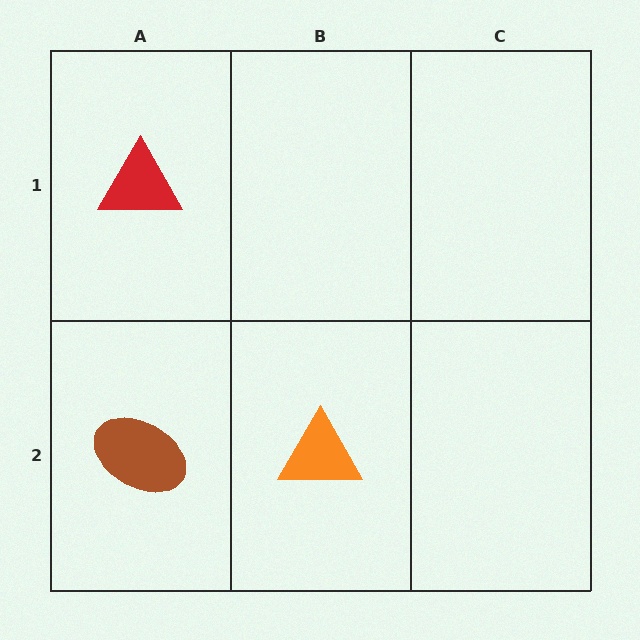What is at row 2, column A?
A brown ellipse.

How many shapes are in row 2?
2 shapes.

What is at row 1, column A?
A red triangle.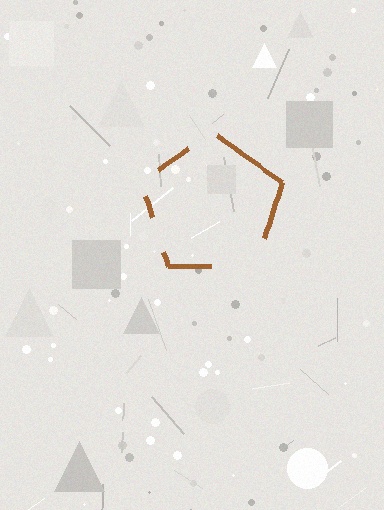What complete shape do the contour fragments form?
The contour fragments form a pentagon.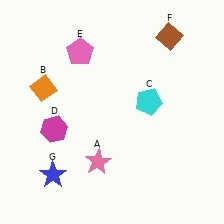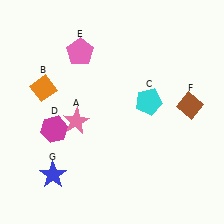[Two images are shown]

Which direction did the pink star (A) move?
The pink star (A) moved up.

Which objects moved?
The objects that moved are: the pink star (A), the brown diamond (F).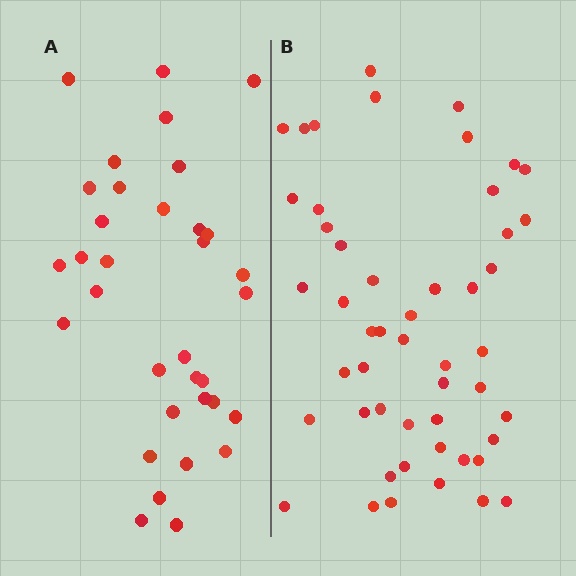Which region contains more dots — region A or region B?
Region B (the right region) has more dots.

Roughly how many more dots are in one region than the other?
Region B has approximately 15 more dots than region A.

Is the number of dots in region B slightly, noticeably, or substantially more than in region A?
Region B has substantially more. The ratio is roughly 1.5 to 1.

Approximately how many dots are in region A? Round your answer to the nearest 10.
About 30 dots. (The exact count is 34, which rounds to 30.)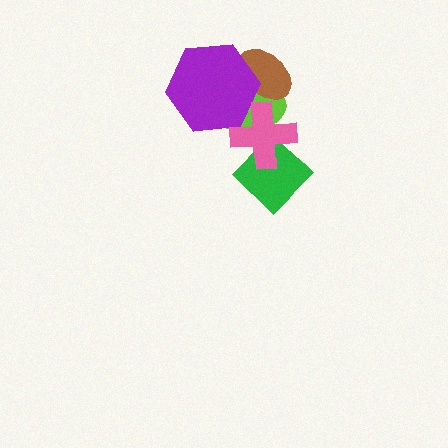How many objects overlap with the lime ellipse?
3 objects overlap with the lime ellipse.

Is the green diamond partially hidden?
Yes, it is partially covered by another shape.